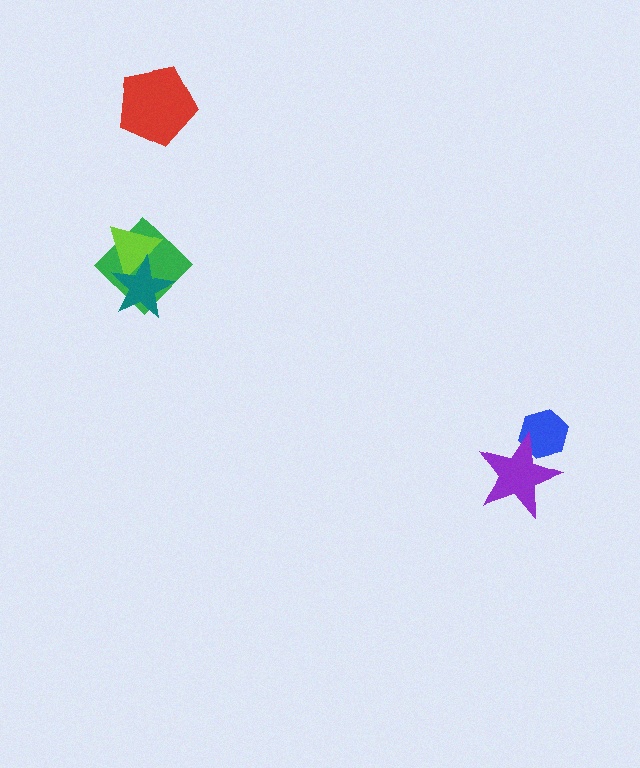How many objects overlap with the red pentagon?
0 objects overlap with the red pentagon.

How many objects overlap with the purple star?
1 object overlaps with the purple star.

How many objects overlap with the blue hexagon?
1 object overlaps with the blue hexagon.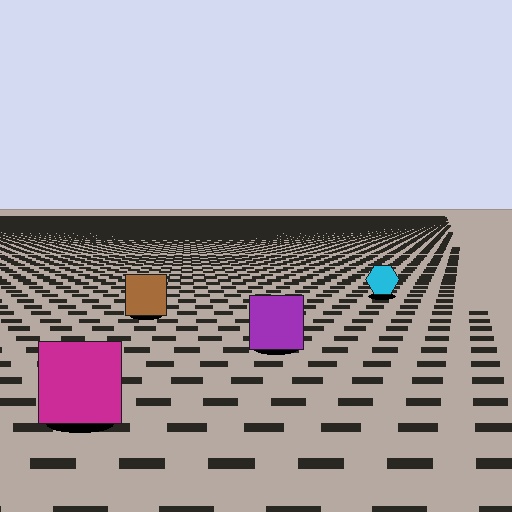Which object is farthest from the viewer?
The cyan hexagon is farthest from the viewer. It appears smaller and the ground texture around it is denser.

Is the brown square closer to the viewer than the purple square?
No. The purple square is closer — you can tell from the texture gradient: the ground texture is coarser near it.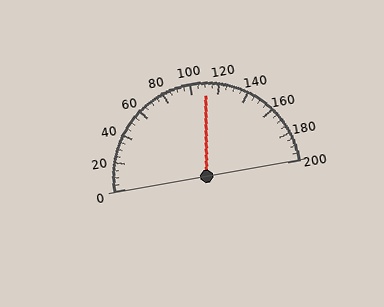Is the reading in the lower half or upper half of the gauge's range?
The reading is in the upper half of the range (0 to 200).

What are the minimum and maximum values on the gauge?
The gauge ranges from 0 to 200.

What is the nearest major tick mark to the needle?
The nearest major tick mark is 120.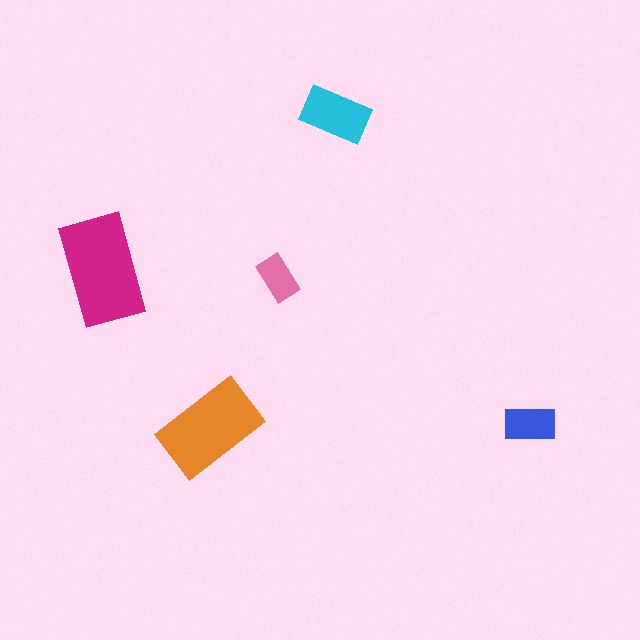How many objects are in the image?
There are 5 objects in the image.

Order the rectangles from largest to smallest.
the magenta one, the orange one, the cyan one, the blue one, the pink one.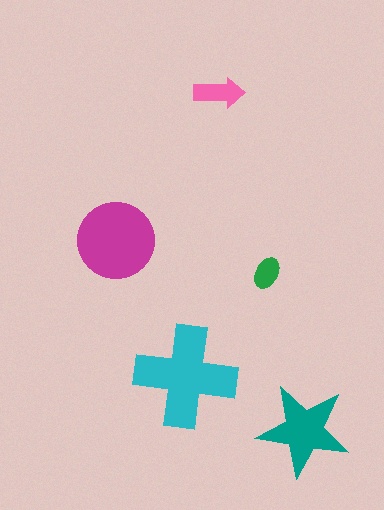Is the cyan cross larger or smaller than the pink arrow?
Larger.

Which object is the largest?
The cyan cross.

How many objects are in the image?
There are 5 objects in the image.